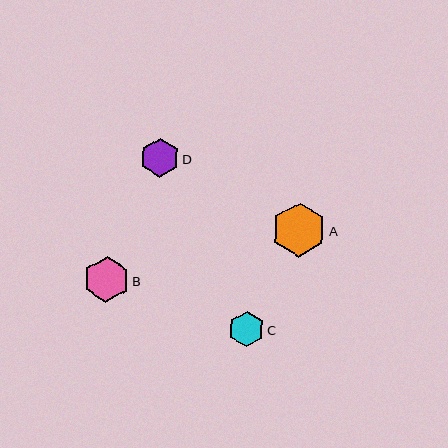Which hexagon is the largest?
Hexagon A is the largest with a size of approximately 54 pixels.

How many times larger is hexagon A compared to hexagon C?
Hexagon A is approximately 1.5 times the size of hexagon C.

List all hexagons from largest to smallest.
From largest to smallest: A, B, D, C.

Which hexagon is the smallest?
Hexagon C is the smallest with a size of approximately 35 pixels.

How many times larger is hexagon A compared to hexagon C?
Hexagon A is approximately 1.5 times the size of hexagon C.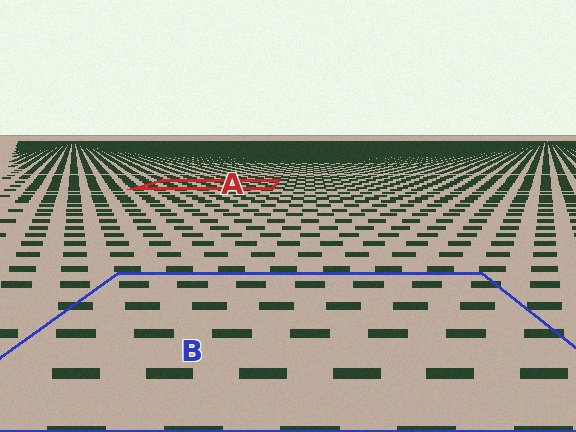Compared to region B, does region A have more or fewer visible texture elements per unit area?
Region A has more texture elements per unit area — they are packed more densely because it is farther away.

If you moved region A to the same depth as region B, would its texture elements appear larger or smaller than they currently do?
They would appear larger. At a closer depth, the same texture elements are projected at a bigger on-screen size.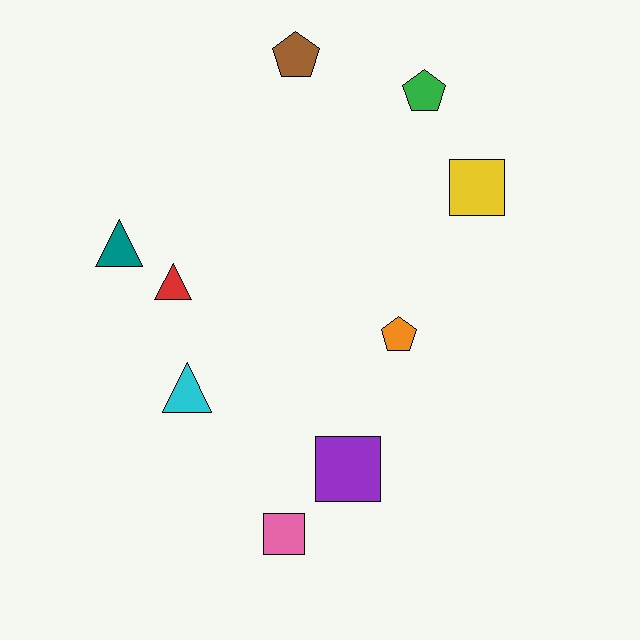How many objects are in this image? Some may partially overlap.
There are 9 objects.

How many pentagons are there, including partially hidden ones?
There are 3 pentagons.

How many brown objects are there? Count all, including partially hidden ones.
There is 1 brown object.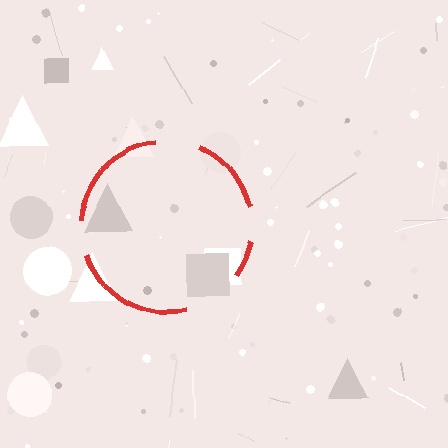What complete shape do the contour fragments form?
The contour fragments form a circle.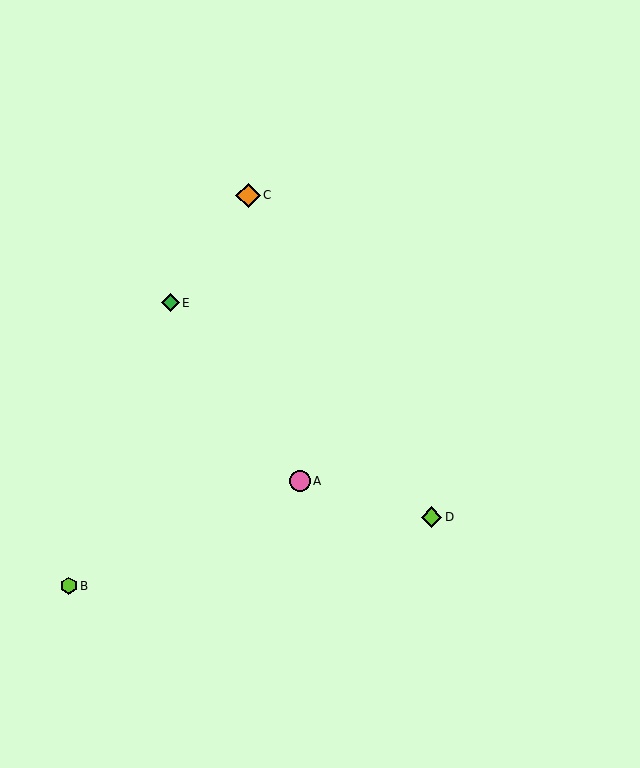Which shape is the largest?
The orange diamond (labeled C) is the largest.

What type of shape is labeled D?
Shape D is a lime diamond.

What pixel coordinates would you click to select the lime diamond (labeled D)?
Click at (431, 517) to select the lime diamond D.